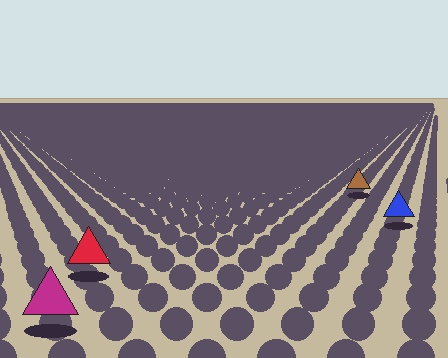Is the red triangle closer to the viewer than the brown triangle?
Yes. The red triangle is closer — you can tell from the texture gradient: the ground texture is coarser near it.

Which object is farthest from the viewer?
The brown triangle is farthest from the viewer. It appears smaller and the ground texture around it is denser.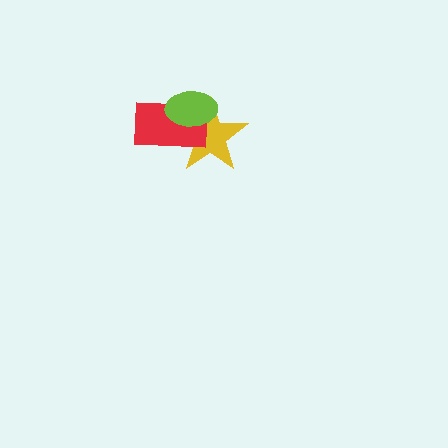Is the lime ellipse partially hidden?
No, no other shape covers it.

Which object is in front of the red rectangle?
The lime ellipse is in front of the red rectangle.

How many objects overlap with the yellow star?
2 objects overlap with the yellow star.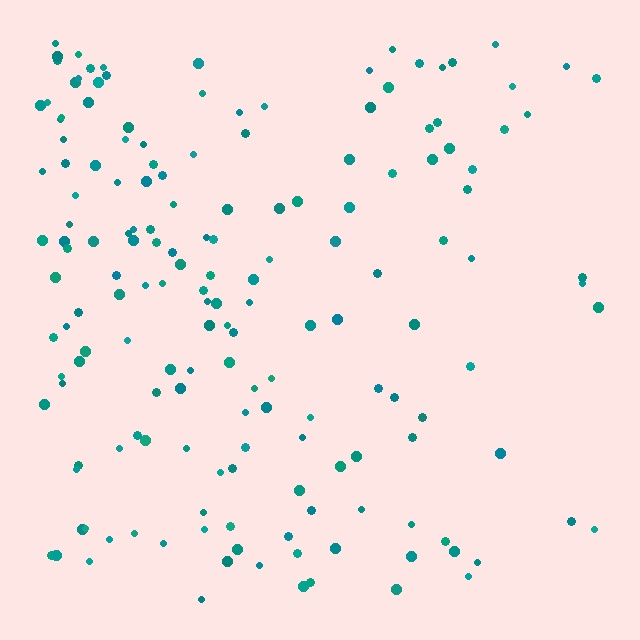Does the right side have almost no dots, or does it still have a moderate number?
Still a moderate number, just noticeably fewer than the left.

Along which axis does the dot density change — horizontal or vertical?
Horizontal.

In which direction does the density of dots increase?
From right to left, with the left side densest.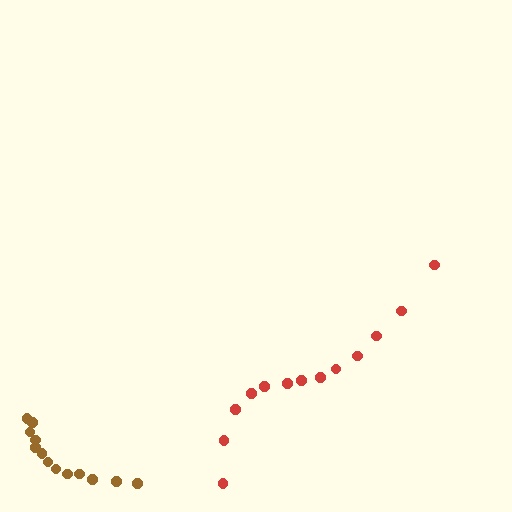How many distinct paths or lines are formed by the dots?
There are 2 distinct paths.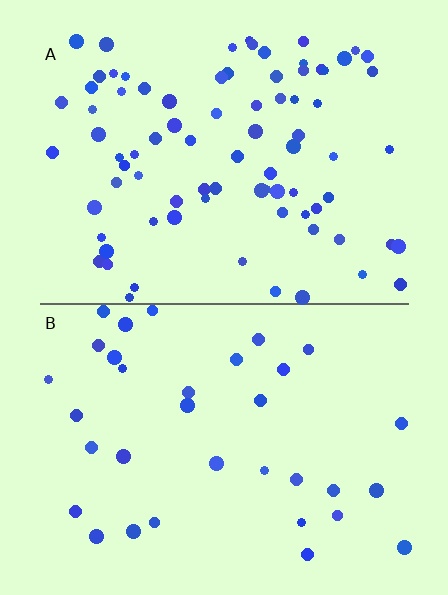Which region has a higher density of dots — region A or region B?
A (the top).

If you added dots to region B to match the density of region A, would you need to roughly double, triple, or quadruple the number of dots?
Approximately double.